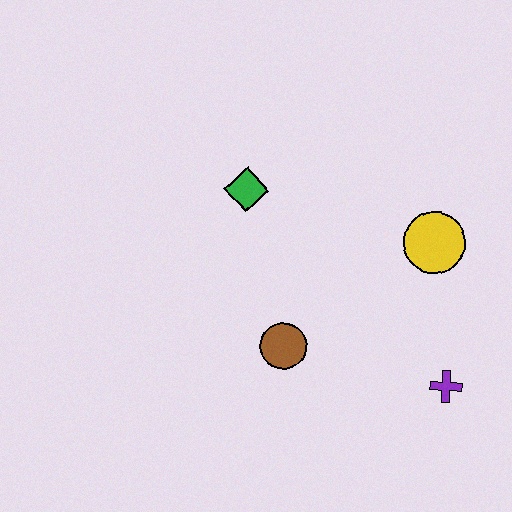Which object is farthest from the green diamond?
The purple cross is farthest from the green diamond.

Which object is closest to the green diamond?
The brown circle is closest to the green diamond.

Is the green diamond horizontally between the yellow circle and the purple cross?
No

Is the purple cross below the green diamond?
Yes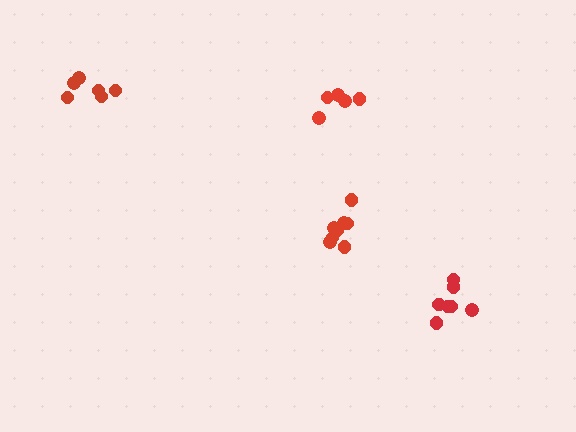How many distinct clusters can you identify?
There are 4 distinct clusters.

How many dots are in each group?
Group 1: 8 dots, Group 2: 7 dots, Group 3: 5 dots, Group 4: 6 dots (26 total).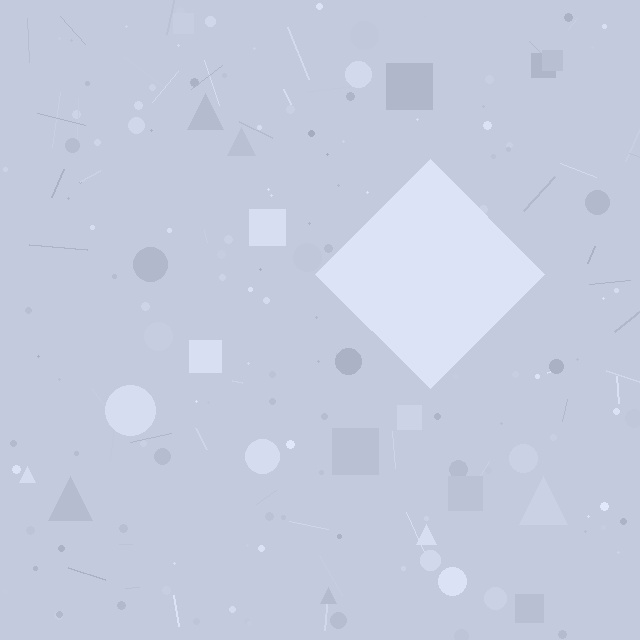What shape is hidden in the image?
A diamond is hidden in the image.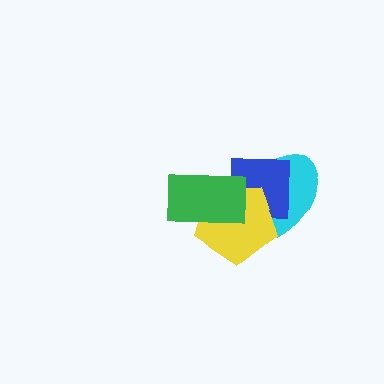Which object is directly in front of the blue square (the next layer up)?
The yellow pentagon is directly in front of the blue square.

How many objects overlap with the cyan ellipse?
3 objects overlap with the cyan ellipse.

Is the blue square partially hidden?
Yes, it is partially covered by another shape.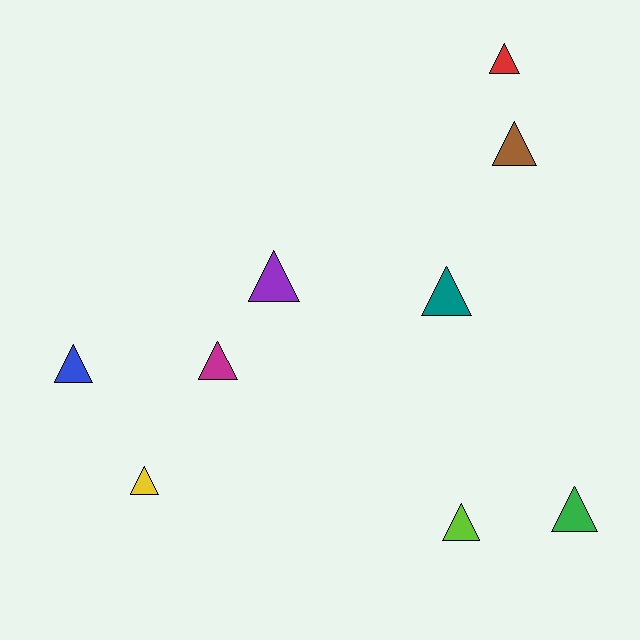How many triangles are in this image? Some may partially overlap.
There are 9 triangles.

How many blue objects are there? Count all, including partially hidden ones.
There is 1 blue object.